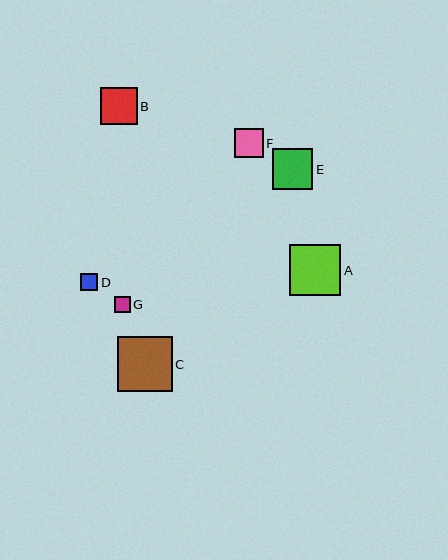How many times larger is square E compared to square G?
Square E is approximately 2.5 times the size of square G.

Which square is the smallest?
Square G is the smallest with a size of approximately 16 pixels.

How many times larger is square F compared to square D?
Square F is approximately 1.7 times the size of square D.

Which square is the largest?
Square C is the largest with a size of approximately 55 pixels.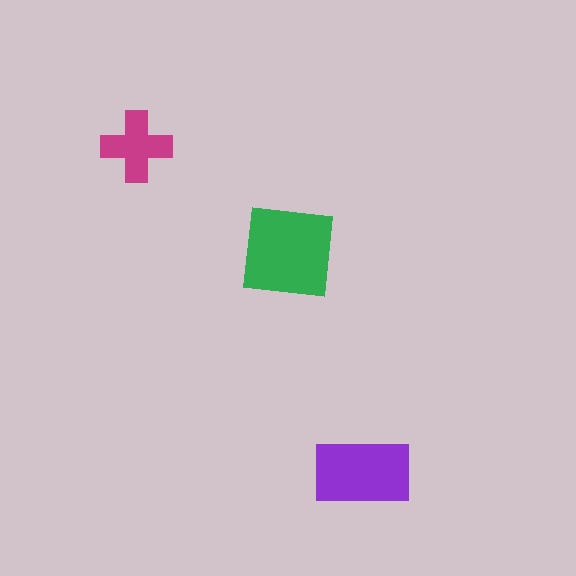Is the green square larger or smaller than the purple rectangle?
Larger.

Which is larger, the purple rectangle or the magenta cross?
The purple rectangle.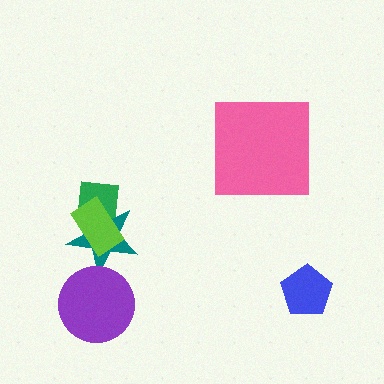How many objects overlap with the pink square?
0 objects overlap with the pink square.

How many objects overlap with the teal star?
3 objects overlap with the teal star.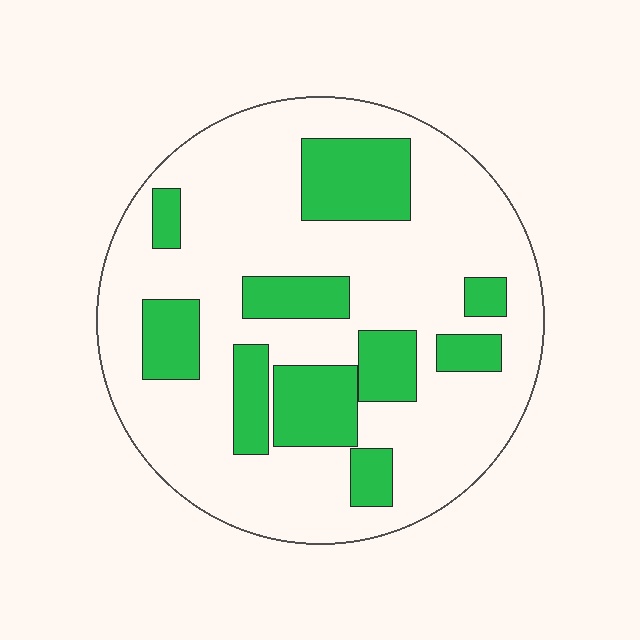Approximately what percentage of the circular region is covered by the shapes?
Approximately 25%.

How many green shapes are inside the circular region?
10.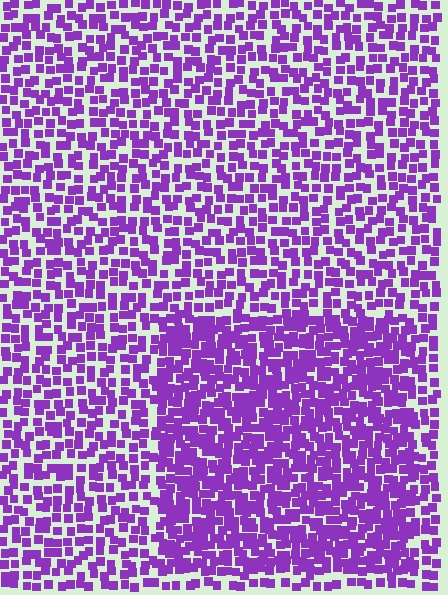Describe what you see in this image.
The image contains small purple elements arranged at two different densities. A rectangle-shaped region is visible where the elements are more densely packed than the surrounding area.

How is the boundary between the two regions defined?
The boundary is defined by a change in element density (approximately 1.7x ratio). All elements are the same color, size, and shape.